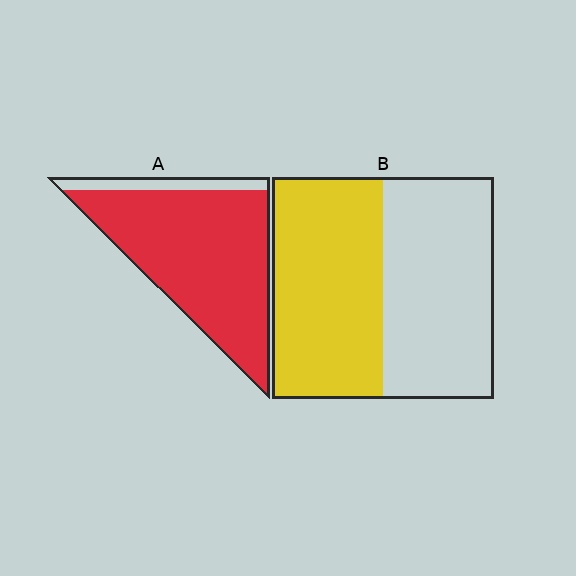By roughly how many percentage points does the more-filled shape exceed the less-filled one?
By roughly 40 percentage points (A over B).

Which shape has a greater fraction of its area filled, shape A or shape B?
Shape A.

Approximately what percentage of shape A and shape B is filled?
A is approximately 90% and B is approximately 50%.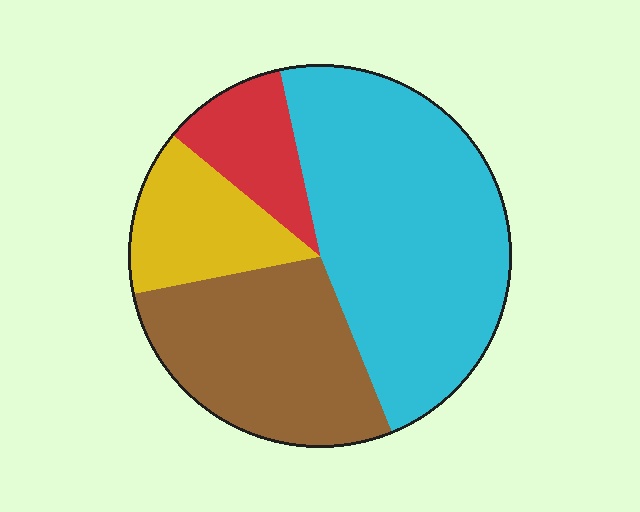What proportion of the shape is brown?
Brown takes up about one quarter (1/4) of the shape.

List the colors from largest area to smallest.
From largest to smallest: cyan, brown, yellow, red.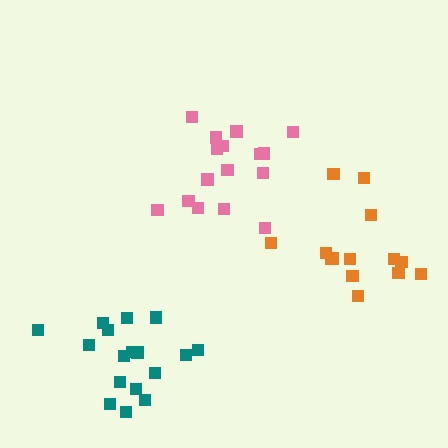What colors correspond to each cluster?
The clusters are colored: teal, pink, orange.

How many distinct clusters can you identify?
There are 3 distinct clusters.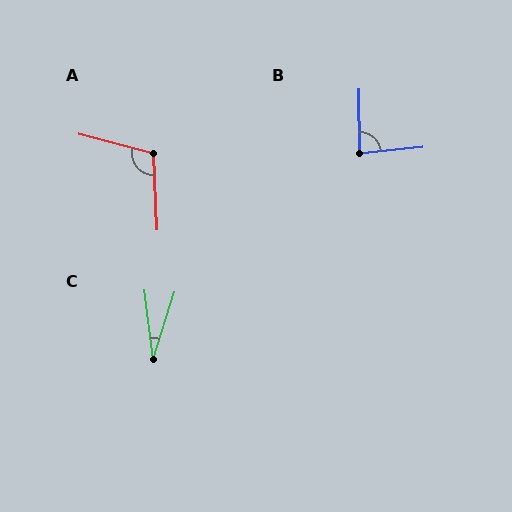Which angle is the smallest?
C, at approximately 24 degrees.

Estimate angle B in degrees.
Approximately 85 degrees.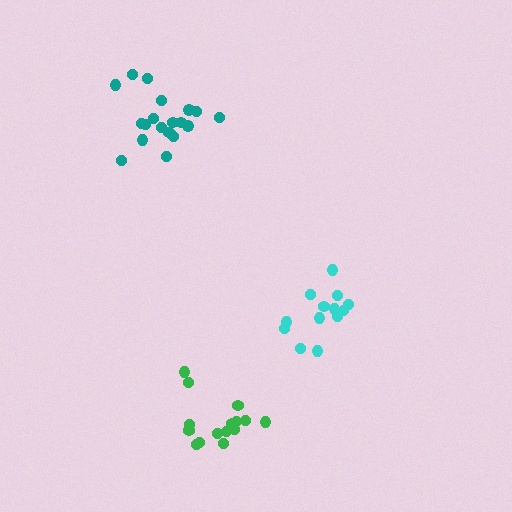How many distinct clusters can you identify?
There are 3 distinct clusters.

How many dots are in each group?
Group 1: 19 dots, Group 2: 15 dots, Group 3: 13 dots (47 total).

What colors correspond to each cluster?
The clusters are colored: teal, green, cyan.